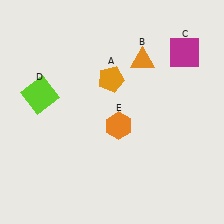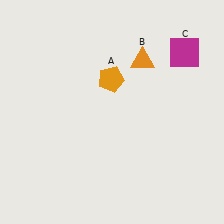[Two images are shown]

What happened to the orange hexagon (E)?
The orange hexagon (E) was removed in Image 2. It was in the bottom-right area of Image 1.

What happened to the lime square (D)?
The lime square (D) was removed in Image 2. It was in the top-left area of Image 1.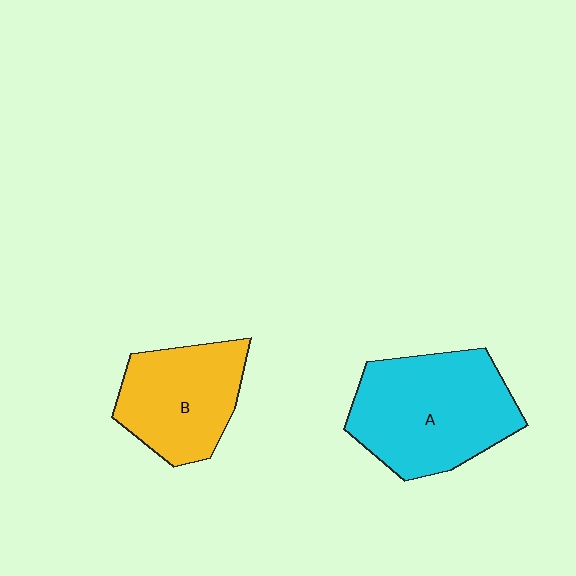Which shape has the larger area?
Shape A (cyan).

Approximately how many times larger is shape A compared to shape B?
Approximately 1.4 times.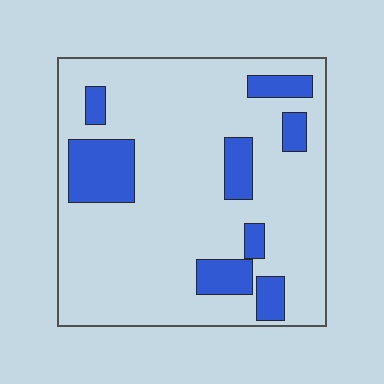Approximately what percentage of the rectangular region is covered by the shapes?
Approximately 20%.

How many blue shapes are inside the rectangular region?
8.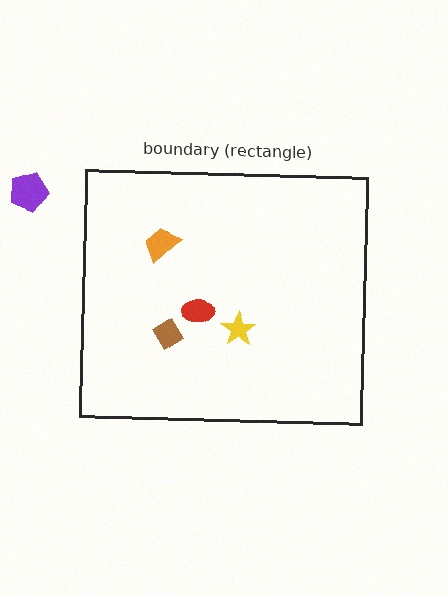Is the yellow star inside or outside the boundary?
Inside.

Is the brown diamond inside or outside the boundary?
Inside.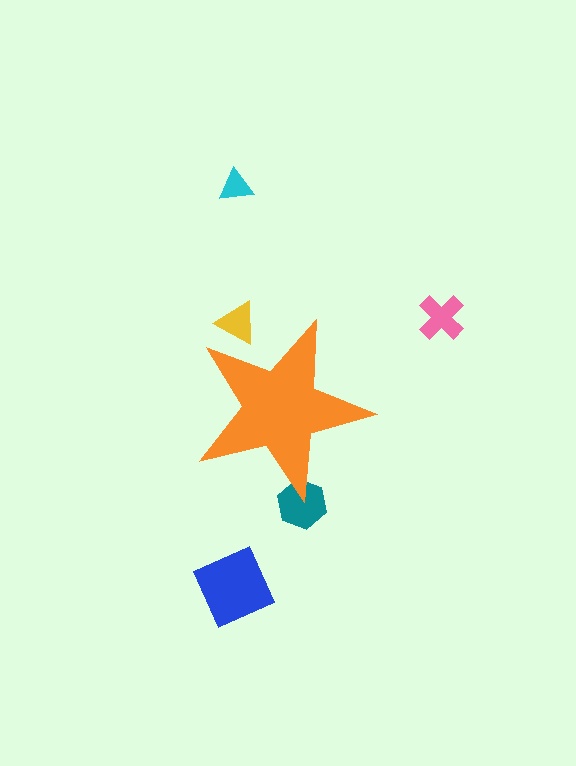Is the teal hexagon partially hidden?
Yes, the teal hexagon is partially hidden behind the orange star.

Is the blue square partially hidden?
No, the blue square is fully visible.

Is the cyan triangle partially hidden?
No, the cyan triangle is fully visible.